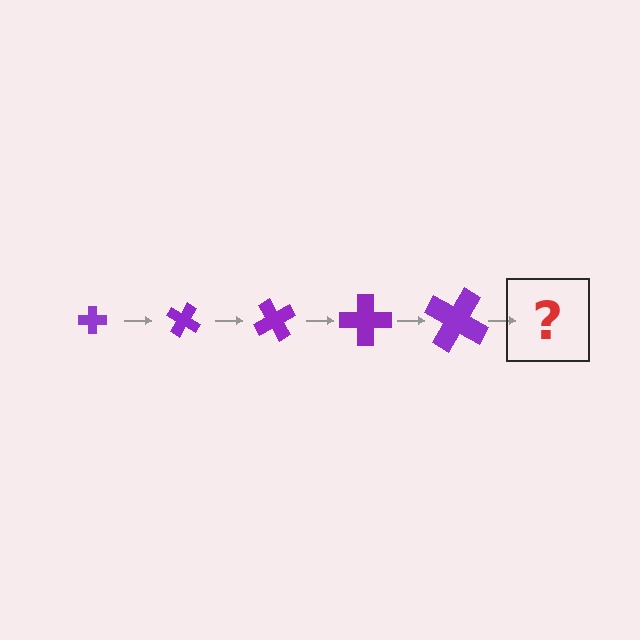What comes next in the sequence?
The next element should be a cross, larger than the previous one and rotated 150 degrees from the start.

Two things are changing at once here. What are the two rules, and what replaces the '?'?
The two rules are that the cross grows larger each step and it rotates 30 degrees each step. The '?' should be a cross, larger than the previous one and rotated 150 degrees from the start.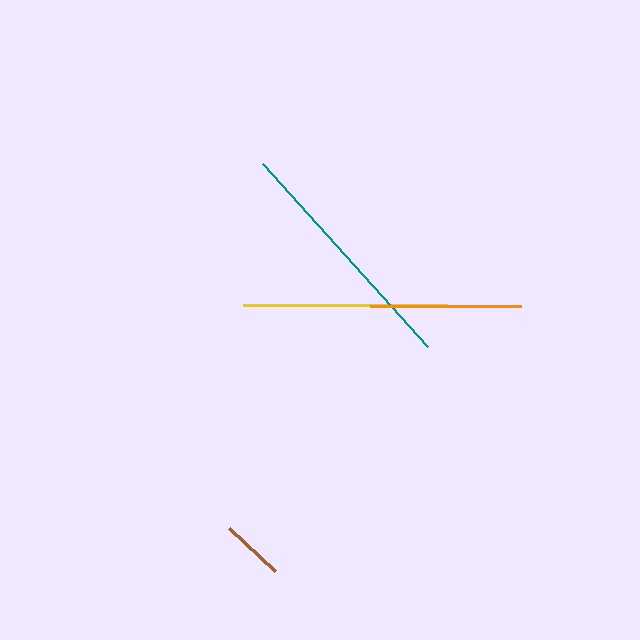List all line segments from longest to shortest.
From longest to shortest: teal, yellow, orange, brown.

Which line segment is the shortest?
The brown line is the shortest at approximately 63 pixels.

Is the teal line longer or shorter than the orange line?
The teal line is longer than the orange line.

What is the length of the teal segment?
The teal segment is approximately 247 pixels long.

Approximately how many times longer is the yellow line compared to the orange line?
The yellow line is approximately 1.4 times the length of the orange line.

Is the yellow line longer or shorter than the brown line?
The yellow line is longer than the brown line.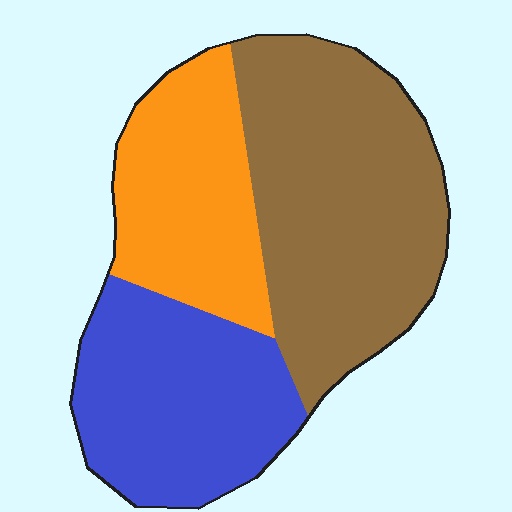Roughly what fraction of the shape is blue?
Blue takes up about one third (1/3) of the shape.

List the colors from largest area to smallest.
From largest to smallest: brown, blue, orange.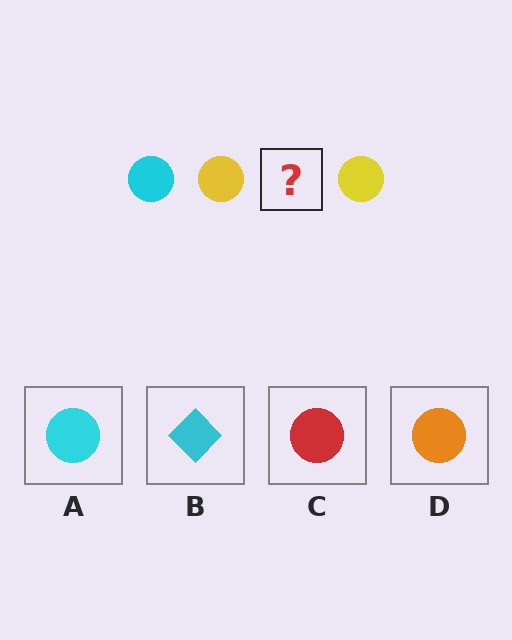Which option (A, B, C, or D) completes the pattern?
A.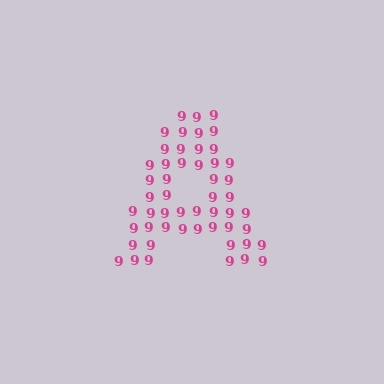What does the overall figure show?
The overall figure shows the letter A.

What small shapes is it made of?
It is made of small digit 9's.